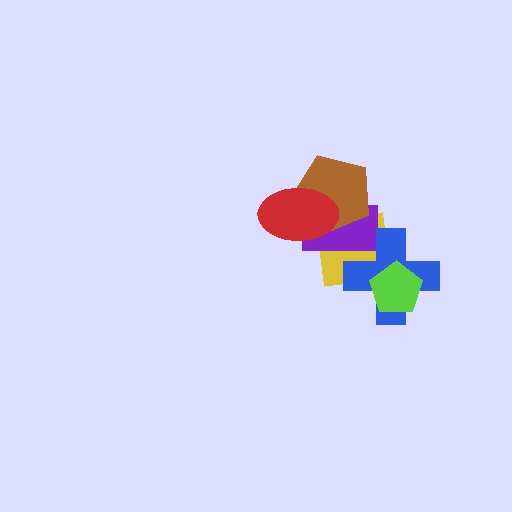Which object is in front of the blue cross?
The lime pentagon is in front of the blue cross.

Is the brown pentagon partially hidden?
Yes, it is partially covered by another shape.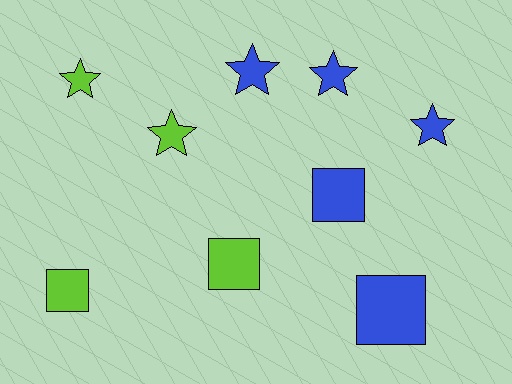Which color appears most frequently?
Blue, with 5 objects.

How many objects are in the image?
There are 9 objects.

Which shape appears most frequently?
Star, with 5 objects.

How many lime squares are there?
There are 2 lime squares.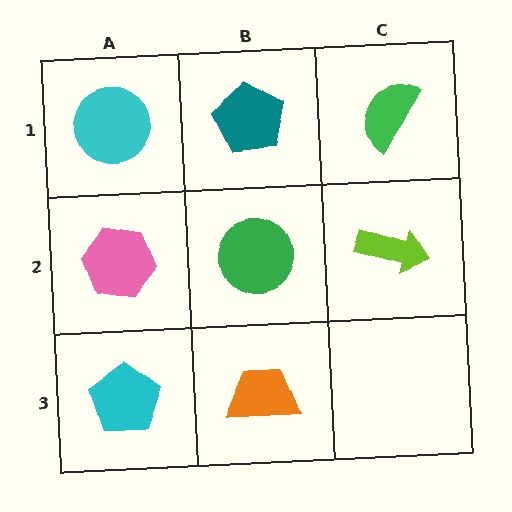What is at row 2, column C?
A lime arrow.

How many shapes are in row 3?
2 shapes.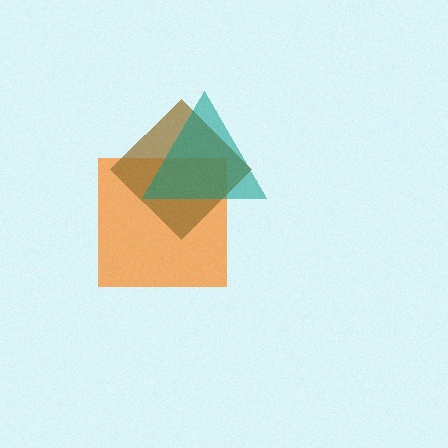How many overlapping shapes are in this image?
There are 3 overlapping shapes in the image.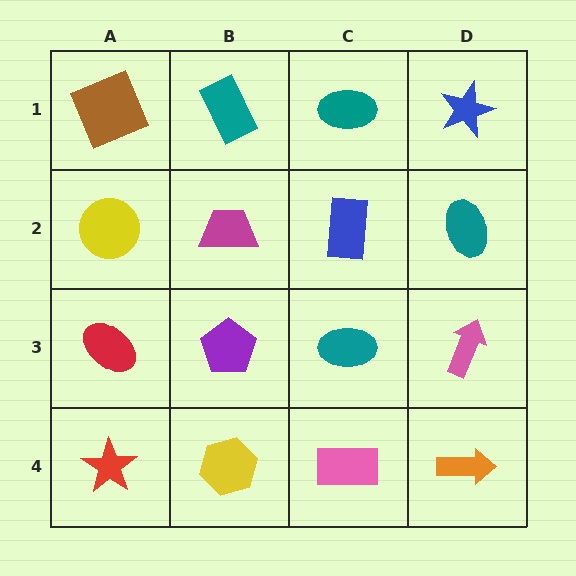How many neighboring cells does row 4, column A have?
2.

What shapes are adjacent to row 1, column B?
A magenta trapezoid (row 2, column B), a brown square (row 1, column A), a teal ellipse (row 1, column C).